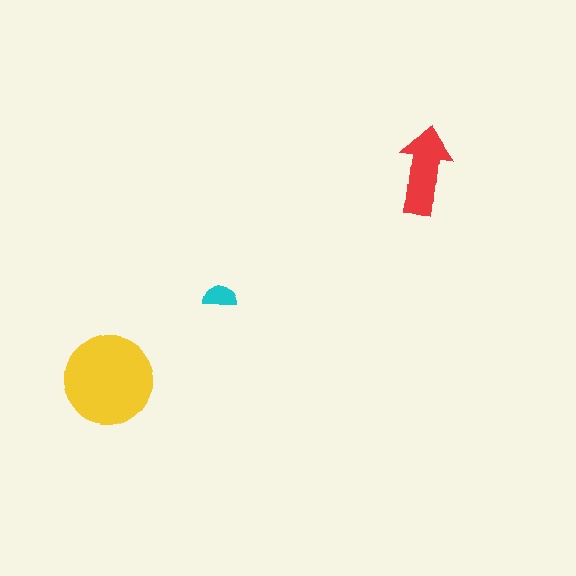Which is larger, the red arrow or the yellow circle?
The yellow circle.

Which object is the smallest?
The cyan semicircle.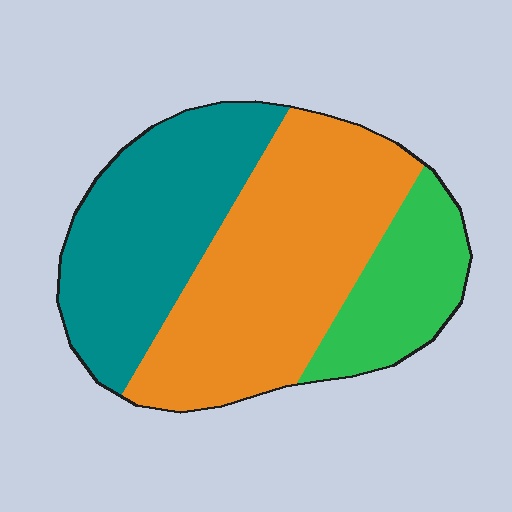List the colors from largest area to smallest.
From largest to smallest: orange, teal, green.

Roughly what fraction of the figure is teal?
Teal covers 35% of the figure.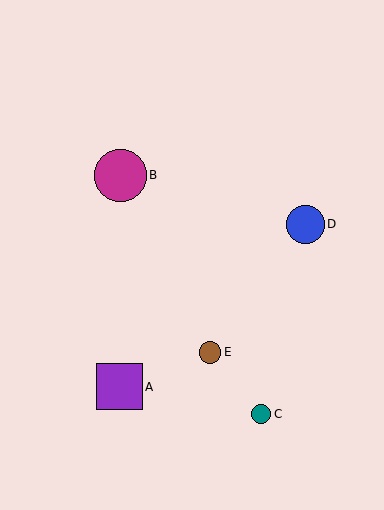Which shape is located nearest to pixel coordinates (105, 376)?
The purple square (labeled A) at (119, 387) is nearest to that location.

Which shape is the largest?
The magenta circle (labeled B) is the largest.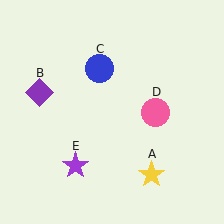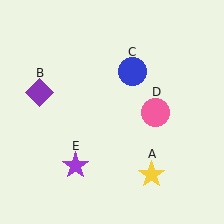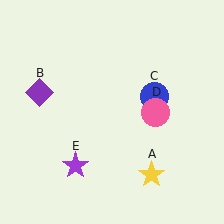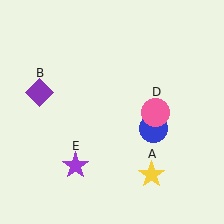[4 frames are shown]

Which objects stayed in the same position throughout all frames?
Yellow star (object A) and purple diamond (object B) and pink circle (object D) and purple star (object E) remained stationary.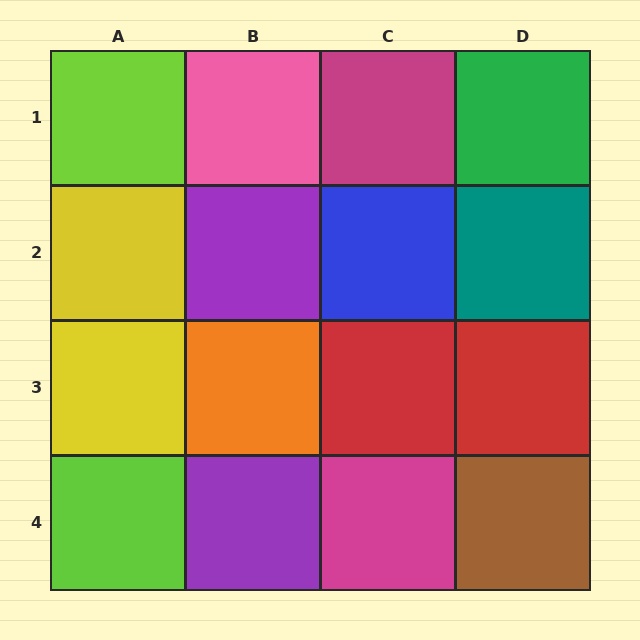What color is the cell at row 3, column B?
Orange.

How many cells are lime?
2 cells are lime.